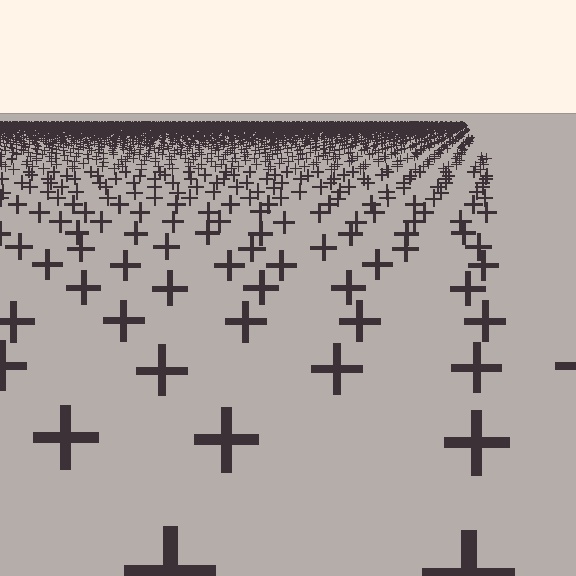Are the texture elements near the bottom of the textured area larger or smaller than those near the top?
Larger. Near the bottom, elements are closer to the viewer and appear at a bigger on-screen size.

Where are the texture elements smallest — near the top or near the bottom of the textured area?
Near the top.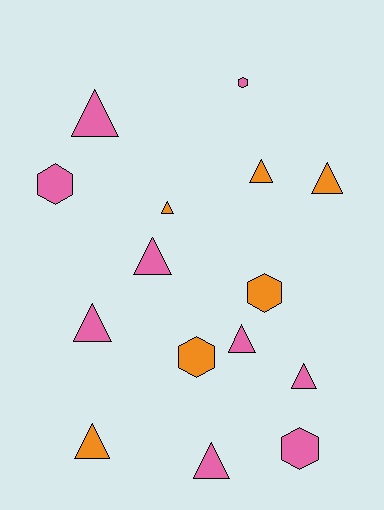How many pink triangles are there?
There are 6 pink triangles.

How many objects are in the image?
There are 15 objects.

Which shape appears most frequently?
Triangle, with 10 objects.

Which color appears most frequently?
Pink, with 9 objects.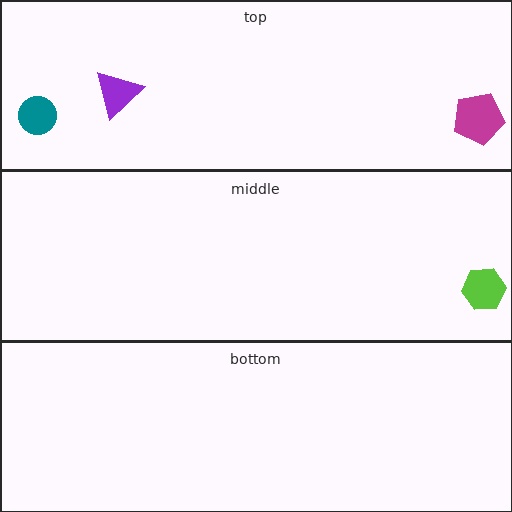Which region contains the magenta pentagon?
The top region.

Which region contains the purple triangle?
The top region.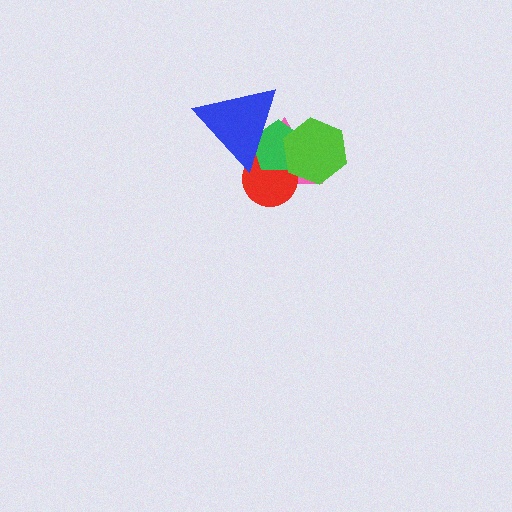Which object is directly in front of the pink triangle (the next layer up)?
The red circle is directly in front of the pink triangle.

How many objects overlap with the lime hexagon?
3 objects overlap with the lime hexagon.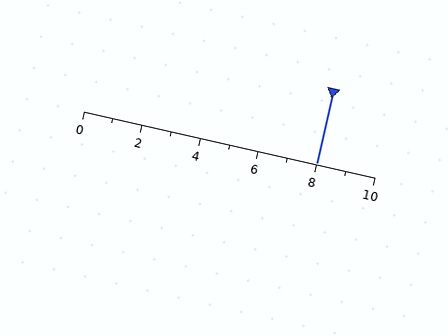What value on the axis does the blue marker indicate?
The marker indicates approximately 8.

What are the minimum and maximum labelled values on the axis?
The axis runs from 0 to 10.